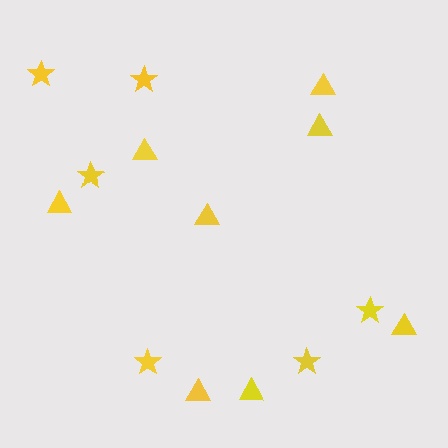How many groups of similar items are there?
There are 2 groups: one group of stars (6) and one group of triangles (8).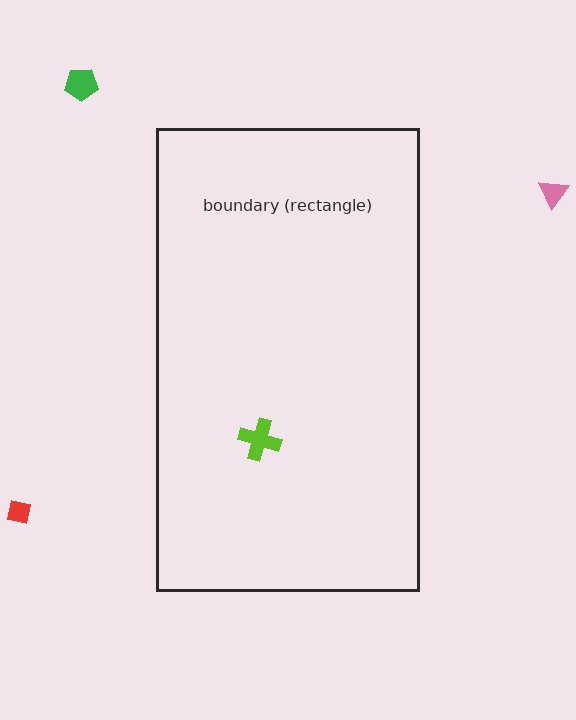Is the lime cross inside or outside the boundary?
Inside.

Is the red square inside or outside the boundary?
Outside.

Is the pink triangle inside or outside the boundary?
Outside.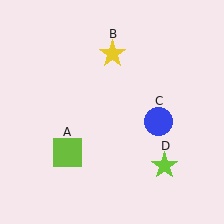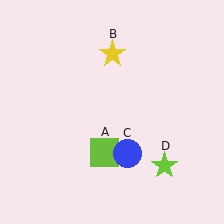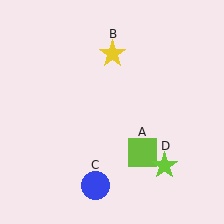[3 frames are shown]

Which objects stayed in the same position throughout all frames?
Yellow star (object B) and lime star (object D) remained stationary.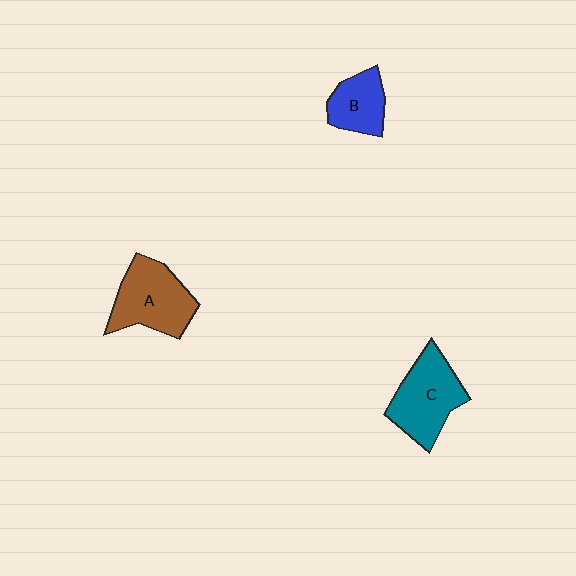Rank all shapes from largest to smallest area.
From largest to smallest: A (brown), C (teal), B (blue).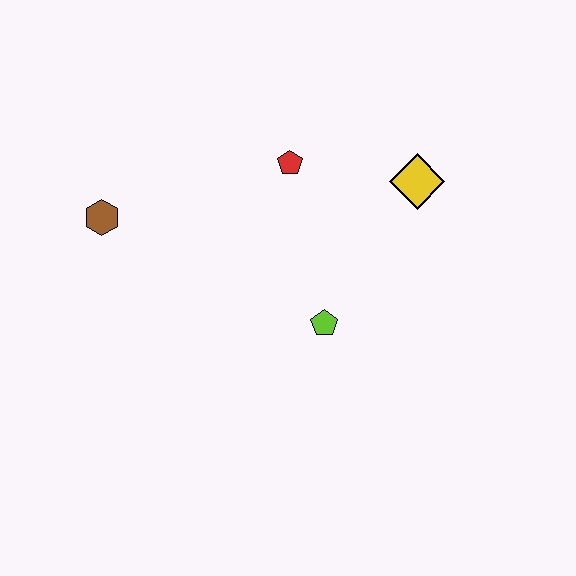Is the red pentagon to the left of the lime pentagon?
Yes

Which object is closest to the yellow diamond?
The red pentagon is closest to the yellow diamond.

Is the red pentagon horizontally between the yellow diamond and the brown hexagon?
Yes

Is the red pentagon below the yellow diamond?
No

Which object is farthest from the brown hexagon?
The yellow diamond is farthest from the brown hexagon.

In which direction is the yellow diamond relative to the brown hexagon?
The yellow diamond is to the right of the brown hexagon.